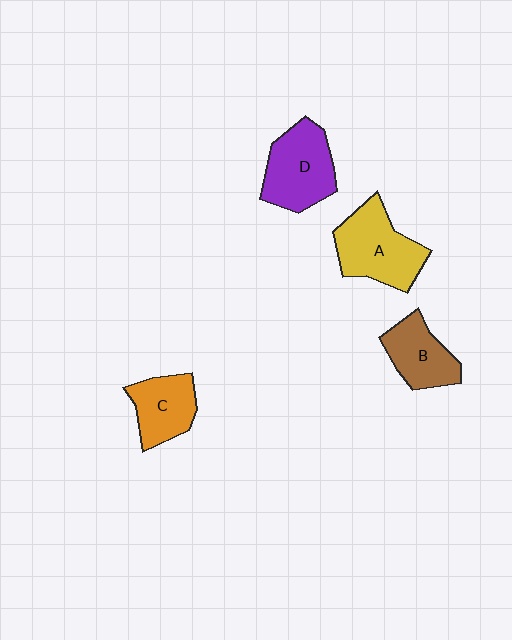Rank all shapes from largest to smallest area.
From largest to smallest: A (yellow), D (purple), B (brown), C (orange).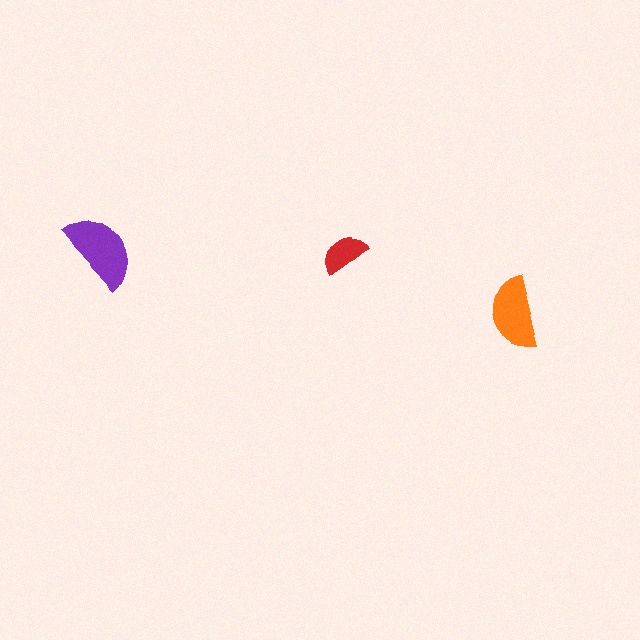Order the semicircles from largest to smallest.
the purple one, the orange one, the red one.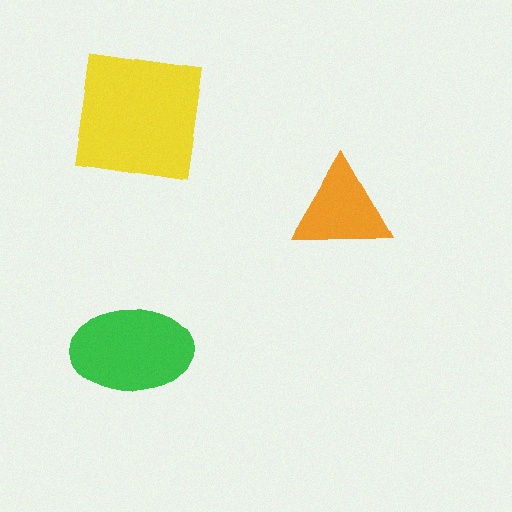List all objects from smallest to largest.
The orange triangle, the green ellipse, the yellow square.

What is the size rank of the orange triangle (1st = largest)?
3rd.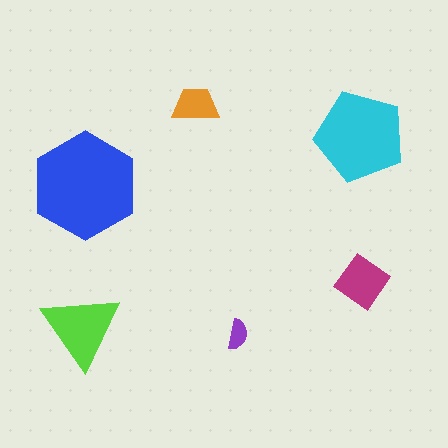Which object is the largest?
The blue hexagon.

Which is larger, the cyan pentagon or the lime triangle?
The cyan pentagon.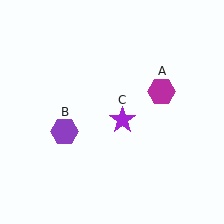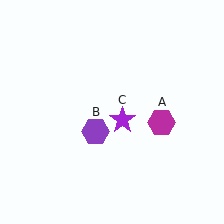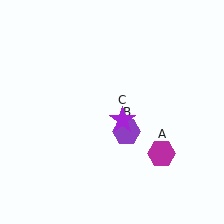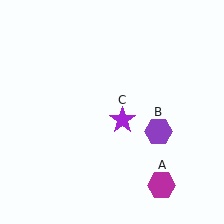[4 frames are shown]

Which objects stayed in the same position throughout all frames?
Purple star (object C) remained stationary.